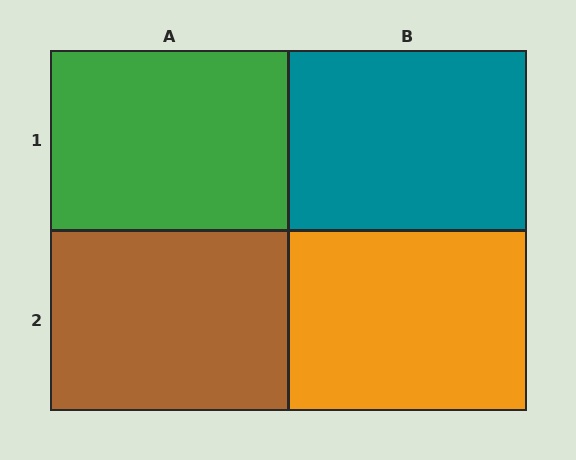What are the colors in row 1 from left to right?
Green, teal.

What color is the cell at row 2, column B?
Orange.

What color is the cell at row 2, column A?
Brown.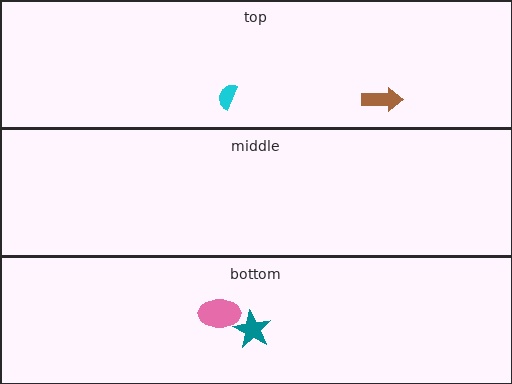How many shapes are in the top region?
2.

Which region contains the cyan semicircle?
The top region.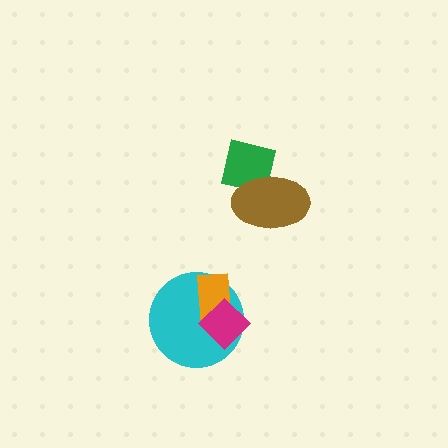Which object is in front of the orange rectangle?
The magenta diamond is in front of the orange rectangle.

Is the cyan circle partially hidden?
Yes, it is partially covered by another shape.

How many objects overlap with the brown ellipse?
1 object overlaps with the brown ellipse.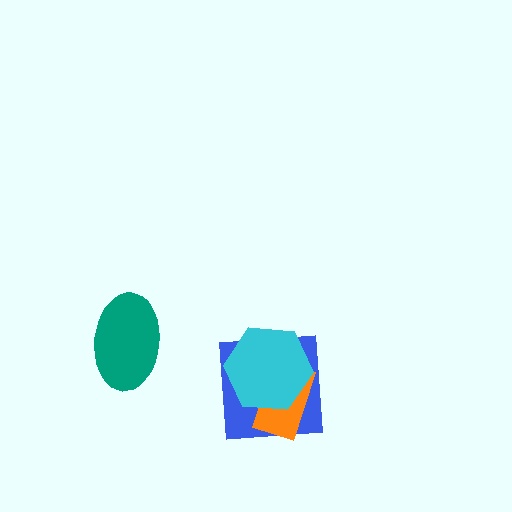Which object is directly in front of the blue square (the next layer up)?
The orange rectangle is directly in front of the blue square.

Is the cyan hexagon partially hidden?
No, no other shape covers it.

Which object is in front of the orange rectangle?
The cyan hexagon is in front of the orange rectangle.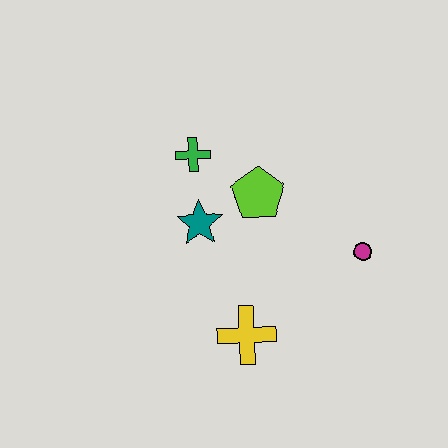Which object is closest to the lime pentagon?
The teal star is closest to the lime pentagon.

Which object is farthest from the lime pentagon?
The yellow cross is farthest from the lime pentagon.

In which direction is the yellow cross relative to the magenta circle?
The yellow cross is to the left of the magenta circle.